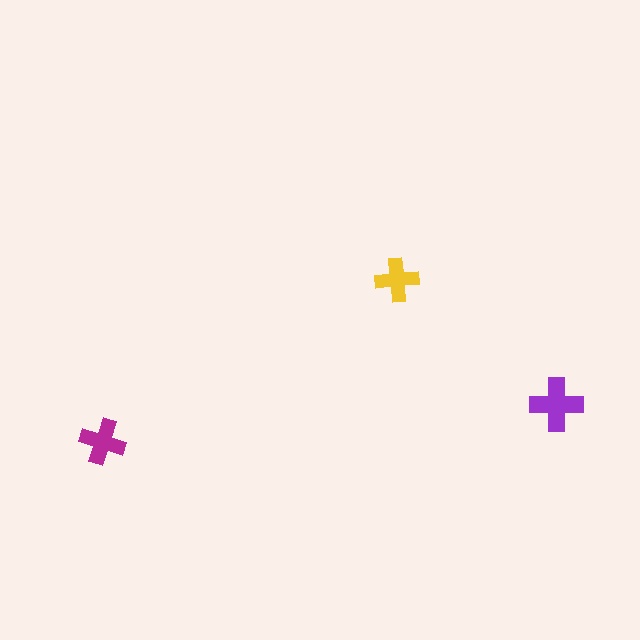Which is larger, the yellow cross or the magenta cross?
The magenta one.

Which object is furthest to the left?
The magenta cross is leftmost.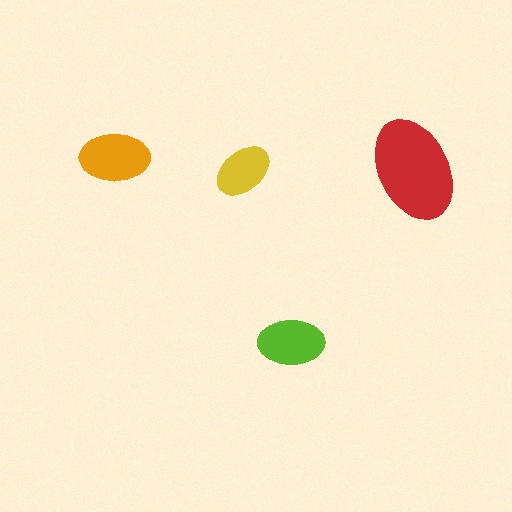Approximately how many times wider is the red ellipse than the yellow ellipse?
About 2 times wider.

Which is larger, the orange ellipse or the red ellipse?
The red one.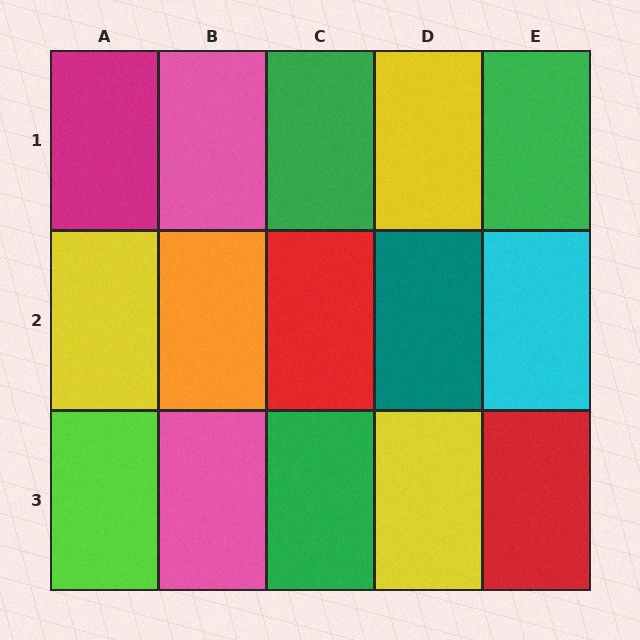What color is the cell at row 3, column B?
Pink.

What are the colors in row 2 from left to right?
Yellow, orange, red, teal, cyan.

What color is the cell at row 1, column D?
Yellow.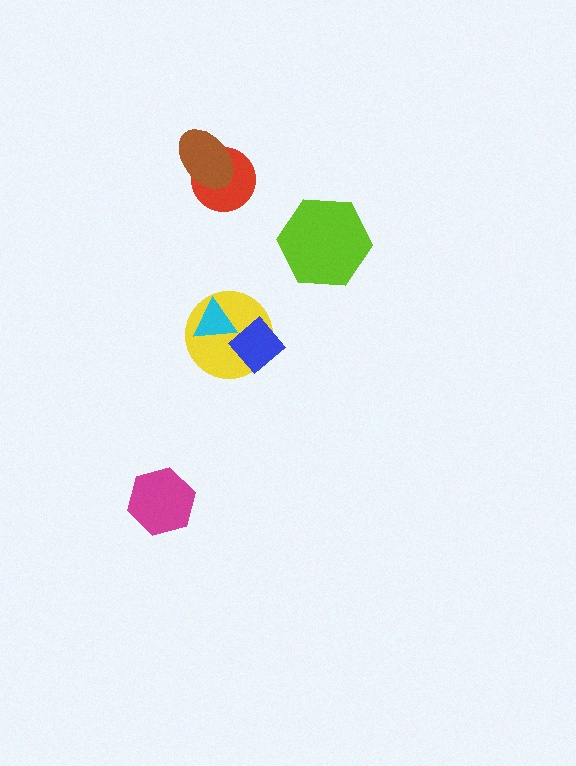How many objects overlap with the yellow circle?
2 objects overlap with the yellow circle.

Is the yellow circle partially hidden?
Yes, it is partially covered by another shape.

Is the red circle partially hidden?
Yes, it is partially covered by another shape.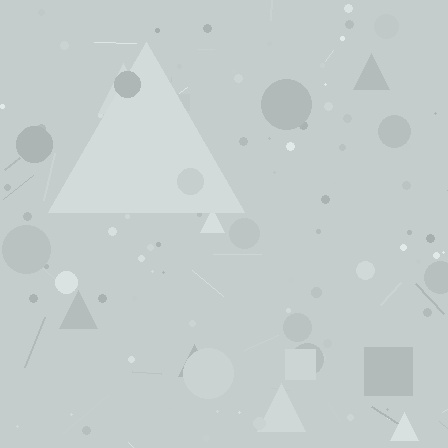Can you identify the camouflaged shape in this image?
The camouflaged shape is a triangle.